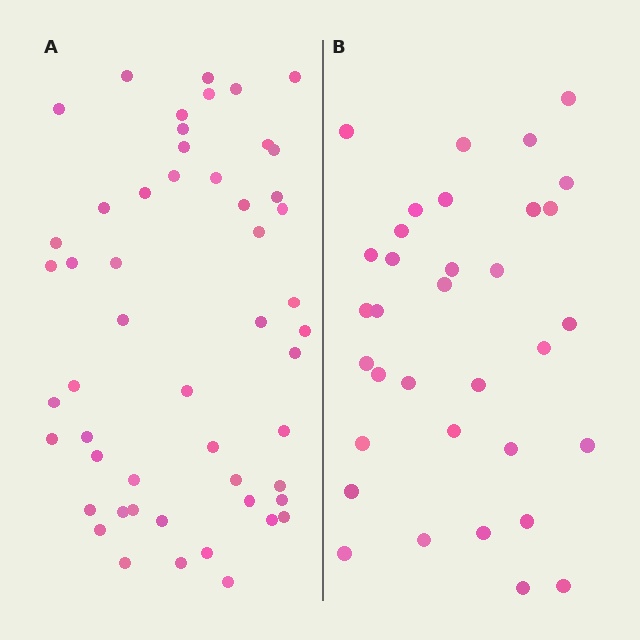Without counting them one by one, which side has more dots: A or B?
Region A (the left region) has more dots.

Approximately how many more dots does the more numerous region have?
Region A has approximately 20 more dots than region B.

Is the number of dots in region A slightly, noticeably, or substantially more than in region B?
Region A has substantially more. The ratio is roughly 1.5 to 1.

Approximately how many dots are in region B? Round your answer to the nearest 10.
About 30 dots. (The exact count is 34, which rounds to 30.)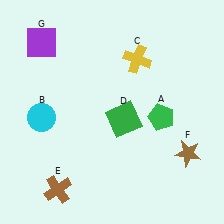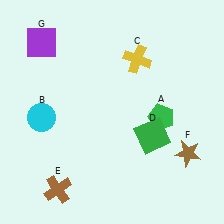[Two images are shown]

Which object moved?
The green square (D) moved right.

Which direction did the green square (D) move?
The green square (D) moved right.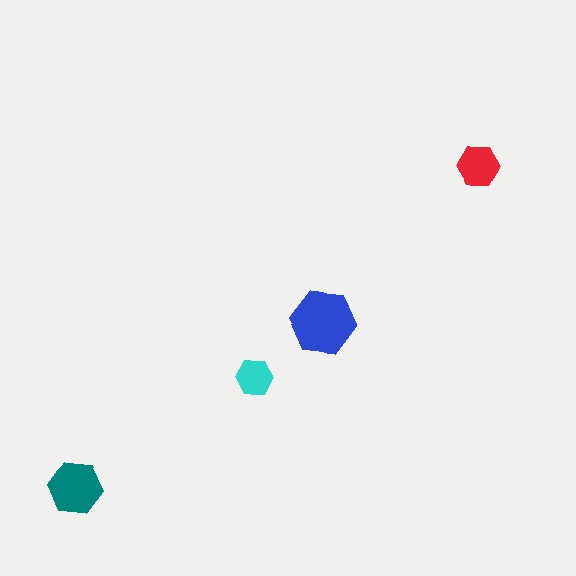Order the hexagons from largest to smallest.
the blue one, the teal one, the red one, the cyan one.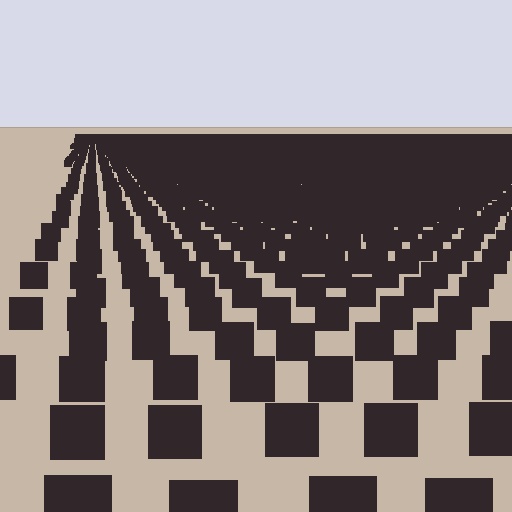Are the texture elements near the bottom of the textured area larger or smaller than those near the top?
Larger. Near the bottom, elements are closer to the viewer and appear at a bigger on-screen size.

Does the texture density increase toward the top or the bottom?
Density increases toward the top.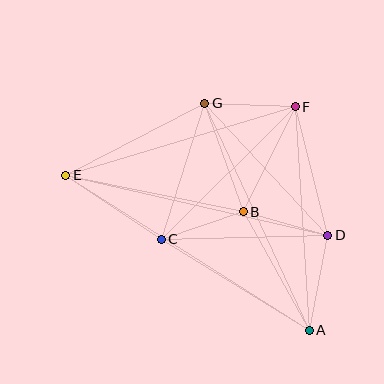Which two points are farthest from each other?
Points A and E are farthest from each other.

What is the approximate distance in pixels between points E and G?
The distance between E and G is approximately 156 pixels.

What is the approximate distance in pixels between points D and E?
The distance between D and E is approximately 268 pixels.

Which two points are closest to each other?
Points B and C are closest to each other.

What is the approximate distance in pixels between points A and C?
The distance between A and C is approximately 174 pixels.